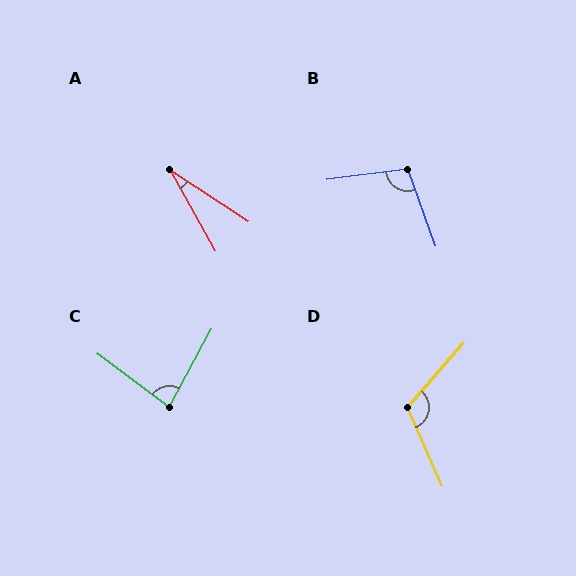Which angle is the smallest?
A, at approximately 27 degrees.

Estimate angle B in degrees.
Approximately 103 degrees.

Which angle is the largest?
D, at approximately 116 degrees.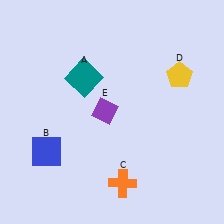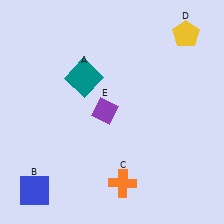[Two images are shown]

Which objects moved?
The objects that moved are: the blue square (B), the yellow pentagon (D).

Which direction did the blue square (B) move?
The blue square (B) moved down.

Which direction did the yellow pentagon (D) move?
The yellow pentagon (D) moved up.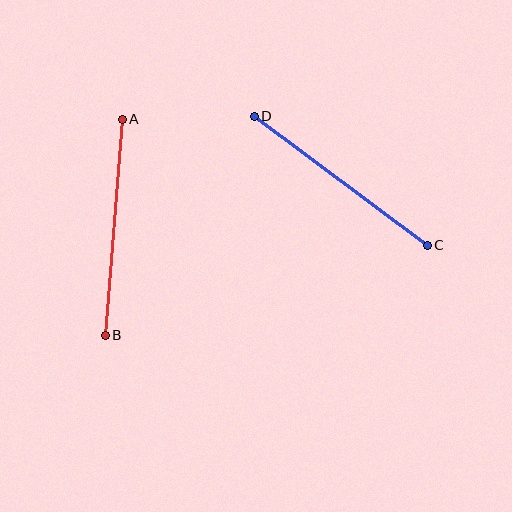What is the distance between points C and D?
The distance is approximately 216 pixels.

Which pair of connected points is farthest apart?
Points A and B are farthest apart.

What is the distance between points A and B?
The distance is approximately 216 pixels.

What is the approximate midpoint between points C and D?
The midpoint is at approximately (341, 181) pixels.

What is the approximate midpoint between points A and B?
The midpoint is at approximately (114, 227) pixels.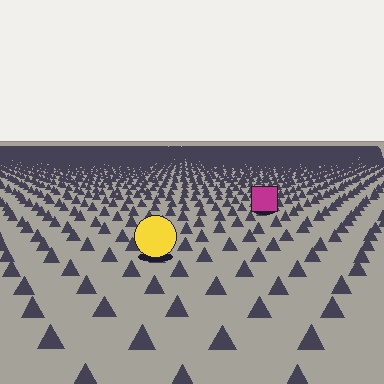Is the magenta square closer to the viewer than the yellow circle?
No. The yellow circle is closer — you can tell from the texture gradient: the ground texture is coarser near it.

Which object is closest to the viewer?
The yellow circle is closest. The texture marks near it are larger and more spread out.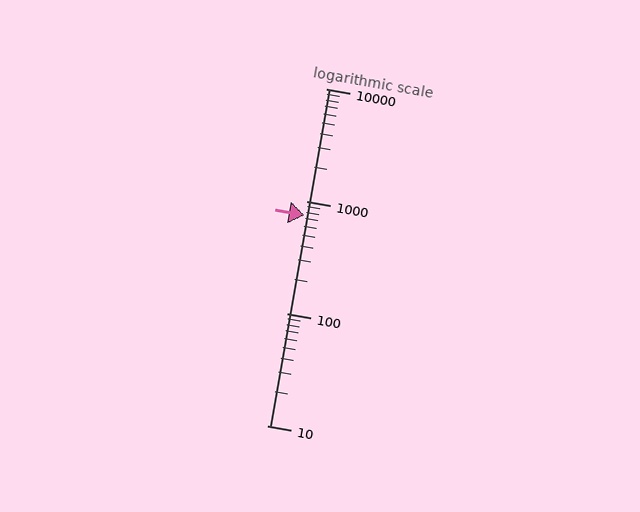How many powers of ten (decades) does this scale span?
The scale spans 3 decades, from 10 to 10000.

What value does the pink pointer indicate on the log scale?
The pointer indicates approximately 740.